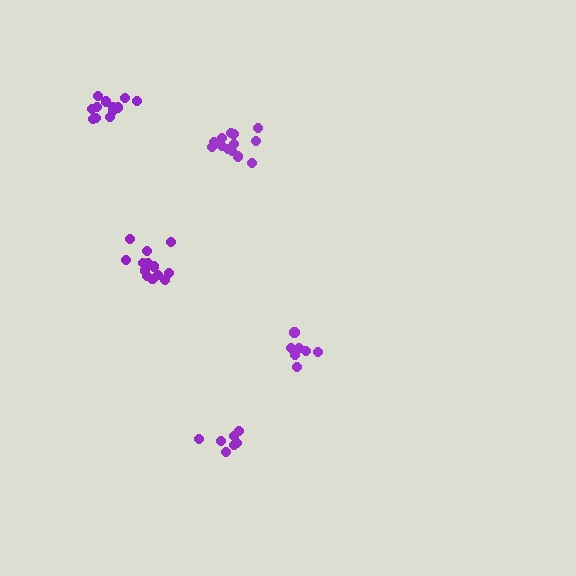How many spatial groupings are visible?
There are 5 spatial groupings.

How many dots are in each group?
Group 1: 13 dots, Group 2: 13 dots, Group 3: 12 dots, Group 4: 7 dots, Group 5: 7 dots (52 total).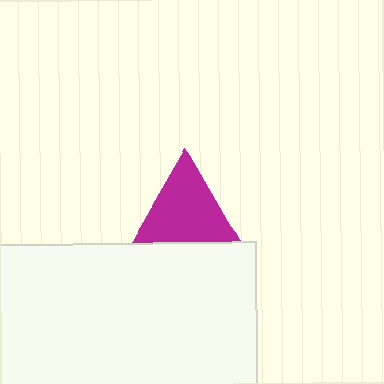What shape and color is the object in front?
The object in front is a white rectangle.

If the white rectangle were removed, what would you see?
You would see the complete magenta triangle.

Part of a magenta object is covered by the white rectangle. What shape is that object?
It is a triangle.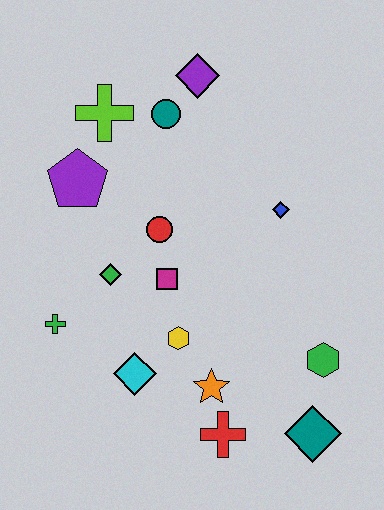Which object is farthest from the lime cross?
The teal diamond is farthest from the lime cross.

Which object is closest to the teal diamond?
The green hexagon is closest to the teal diamond.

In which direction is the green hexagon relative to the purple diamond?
The green hexagon is below the purple diamond.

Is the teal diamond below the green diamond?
Yes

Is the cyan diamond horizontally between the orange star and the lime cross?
Yes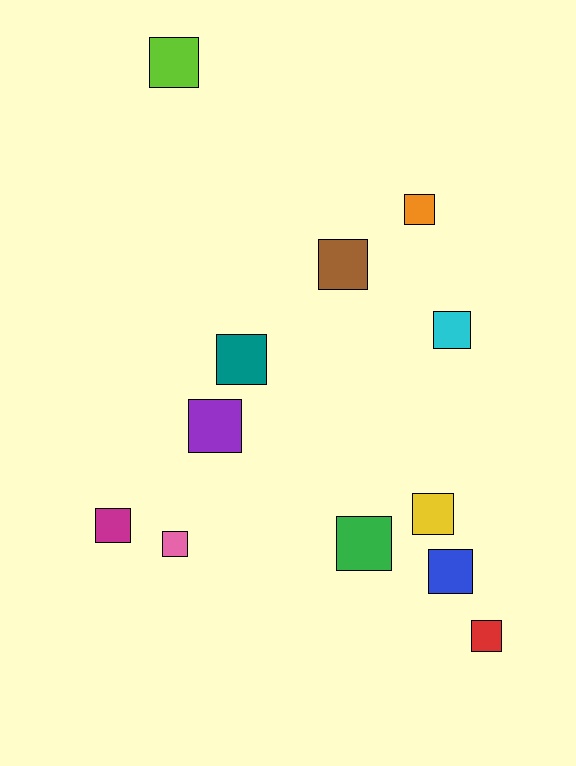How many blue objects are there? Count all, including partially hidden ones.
There is 1 blue object.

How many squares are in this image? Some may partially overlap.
There are 12 squares.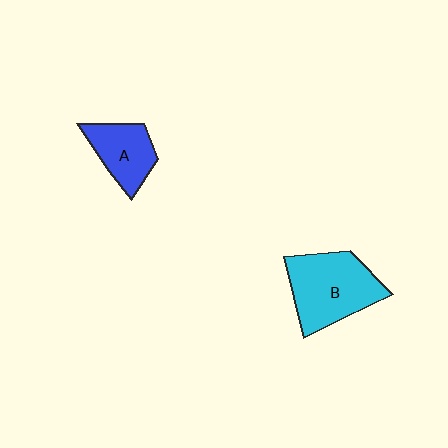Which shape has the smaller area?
Shape A (blue).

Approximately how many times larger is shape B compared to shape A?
Approximately 1.6 times.